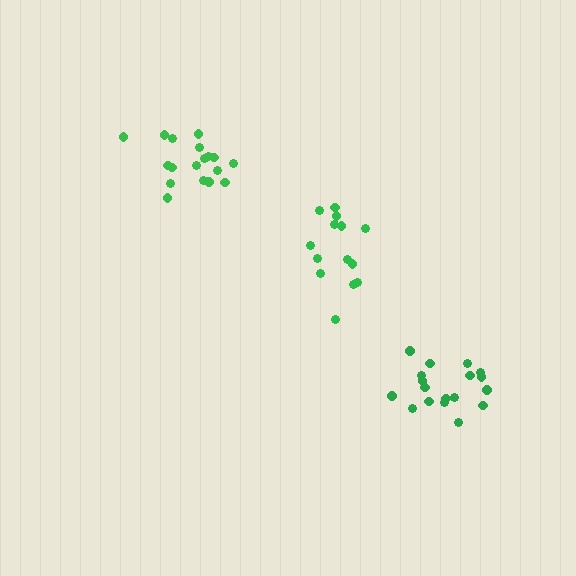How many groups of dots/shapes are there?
There are 3 groups.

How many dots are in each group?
Group 1: 18 dots, Group 2: 14 dots, Group 3: 18 dots (50 total).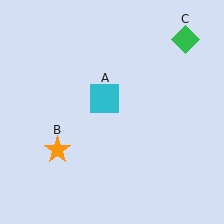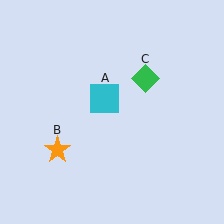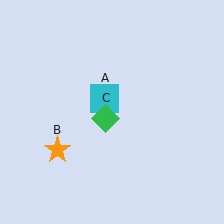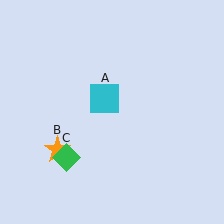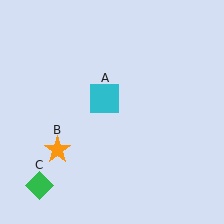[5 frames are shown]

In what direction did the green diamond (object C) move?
The green diamond (object C) moved down and to the left.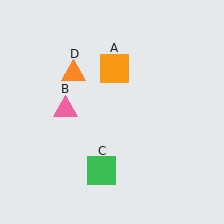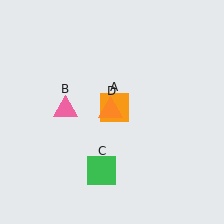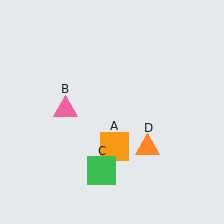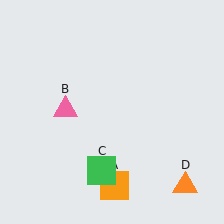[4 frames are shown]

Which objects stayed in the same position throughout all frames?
Pink triangle (object B) and green square (object C) remained stationary.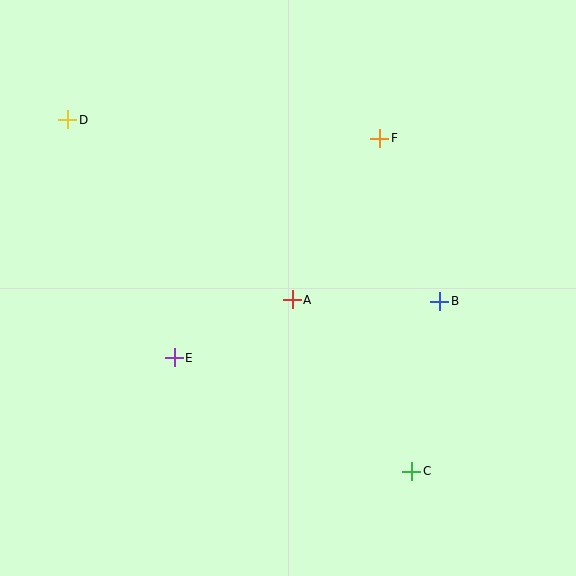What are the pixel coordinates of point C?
Point C is at (412, 471).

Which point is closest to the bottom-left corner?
Point E is closest to the bottom-left corner.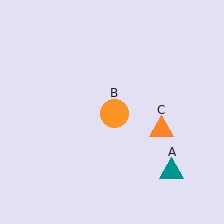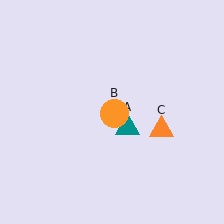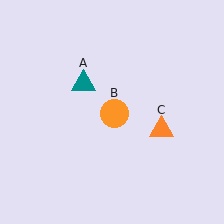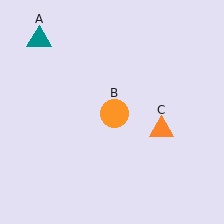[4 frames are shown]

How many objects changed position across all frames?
1 object changed position: teal triangle (object A).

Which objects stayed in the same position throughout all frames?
Orange circle (object B) and orange triangle (object C) remained stationary.